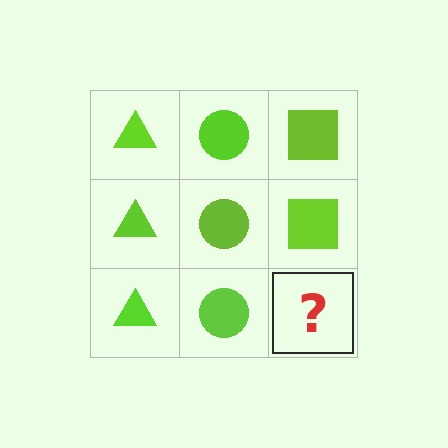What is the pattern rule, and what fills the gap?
The rule is that each column has a consistent shape. The gap should be filled with a lime square.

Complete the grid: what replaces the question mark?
The question mark should be replaced with a lime square.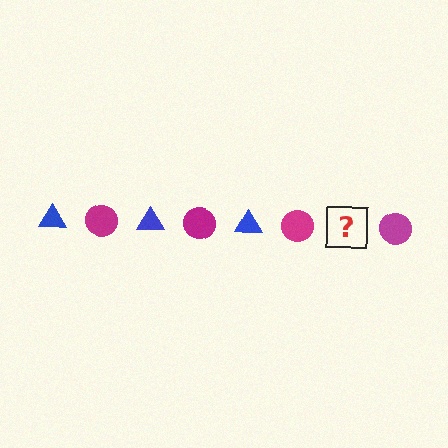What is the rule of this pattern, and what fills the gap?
The rule is that the pattern alternates between blue triangle and magenta circle. The gap should be filled with a blue triangle.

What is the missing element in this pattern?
The missing element is a blue triangle.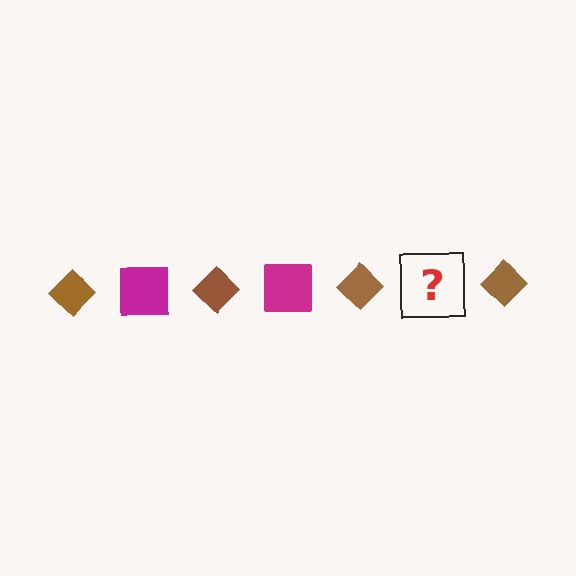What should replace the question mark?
The question mark should be replaced with a magenta square.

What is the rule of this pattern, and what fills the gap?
The rule is that the pattern alternates between brown diamond and magenta square. The gap should be filled with a magenta square.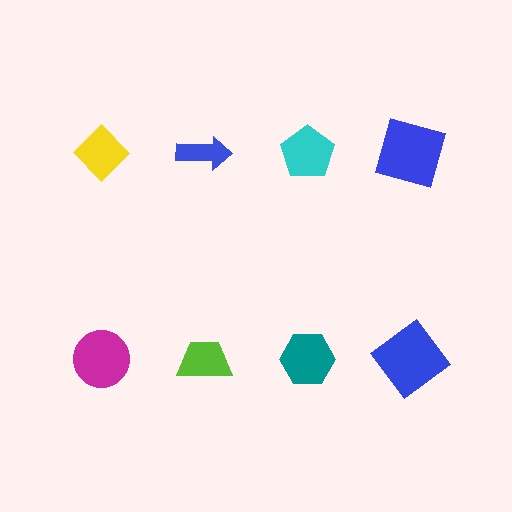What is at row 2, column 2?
A lime trapezoid.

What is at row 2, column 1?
A magenta circle.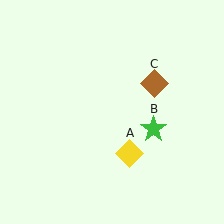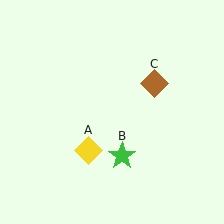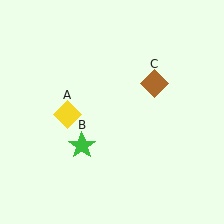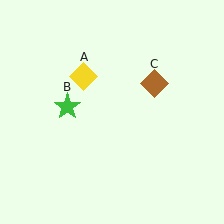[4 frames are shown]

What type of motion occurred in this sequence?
The yellow diamond (object A), green star (object B) rotated clockwise around the center of the scene.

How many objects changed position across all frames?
2 objects changed position: yellow diamond (object A), green star (object B).